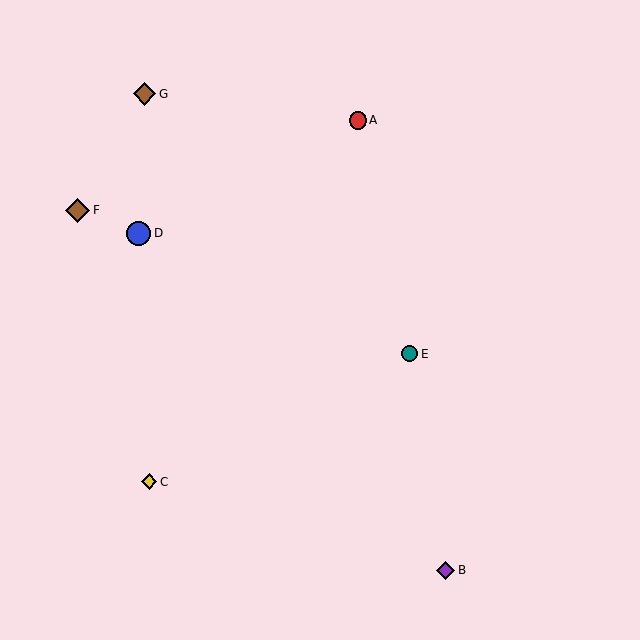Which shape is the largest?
The blue circle (labeled D) is the largest.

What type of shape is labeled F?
Shape F is a brown diamond.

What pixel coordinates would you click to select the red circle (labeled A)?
Click at (358, 120) to select the red circle A.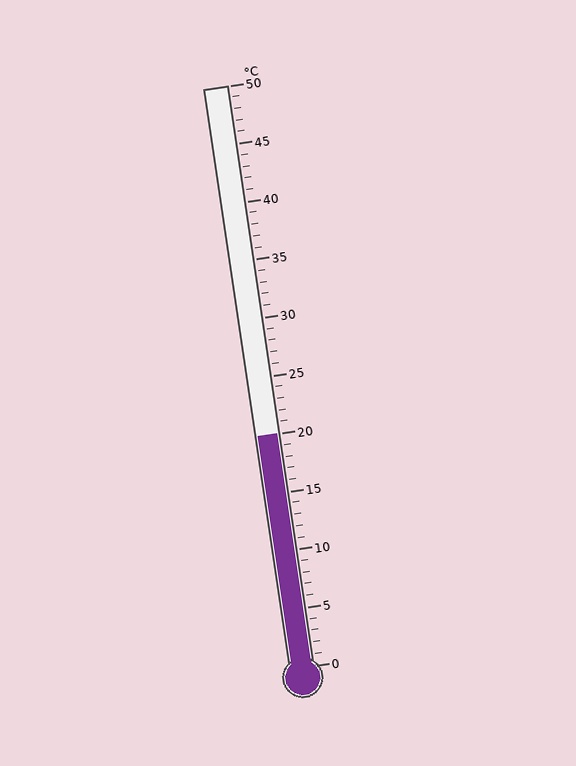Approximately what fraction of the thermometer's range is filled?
The thermometer is filled to approximately 40% of its range.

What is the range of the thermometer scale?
The thermometer scale ranges from 0°C to 50°C.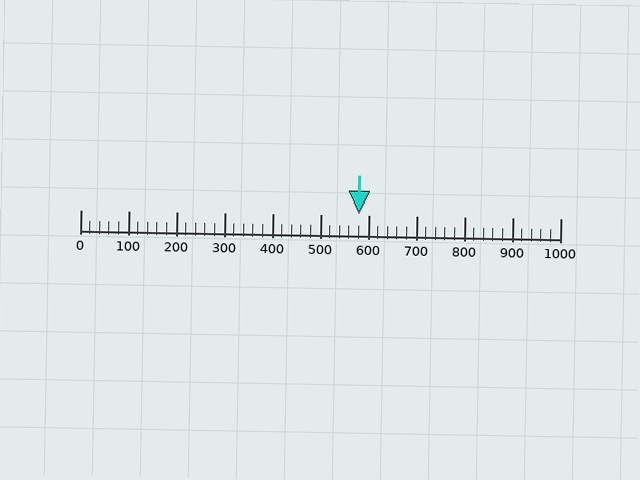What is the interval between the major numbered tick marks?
The major tick marks are spaced 100 units apart.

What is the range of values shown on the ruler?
The ruler shows values from 0 to 1000.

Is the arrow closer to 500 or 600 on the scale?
The arrow is closer to 600.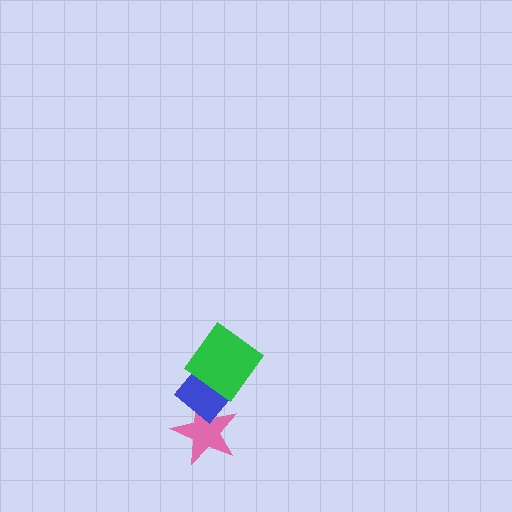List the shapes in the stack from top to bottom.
From top to bottom: the green diamond, the blue diamond, the pink star.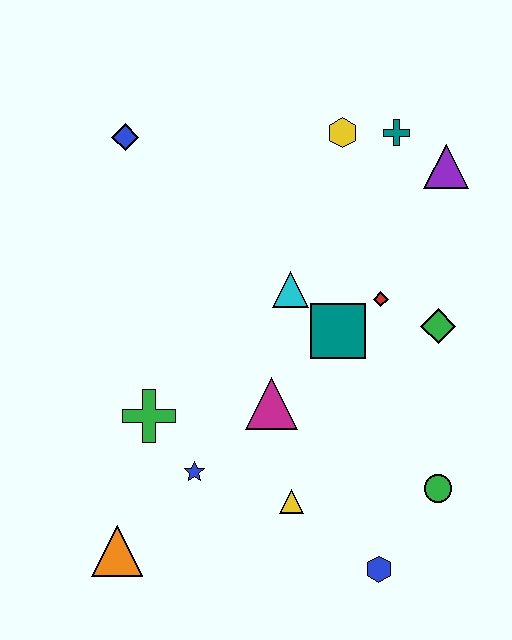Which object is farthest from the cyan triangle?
The orange triangle is farthest from the cyan triangle.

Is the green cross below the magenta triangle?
Yes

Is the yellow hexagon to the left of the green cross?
No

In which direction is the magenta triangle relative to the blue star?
The magenta triangle is to the right of the blue star.